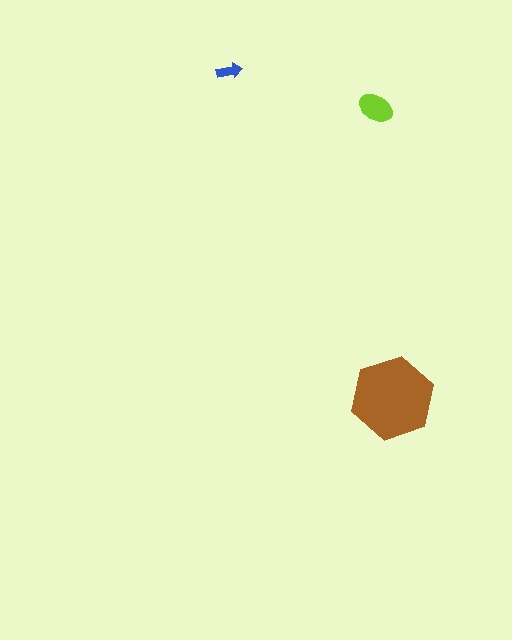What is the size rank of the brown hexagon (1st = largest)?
1st.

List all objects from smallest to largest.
The blue arrow, the lime ellipse, the brown hexagon.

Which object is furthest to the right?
The brown hexagon is rightmost.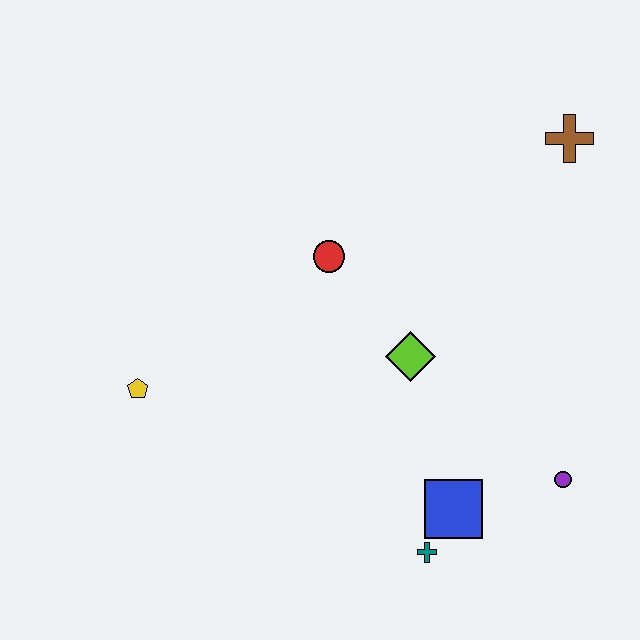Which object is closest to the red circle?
The lime diamond is closest to the red circle.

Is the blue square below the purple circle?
Yes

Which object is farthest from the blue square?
The brown cross is farthest from the blue square.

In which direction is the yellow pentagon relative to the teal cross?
The yellow pentagon is to the left of the teal cross.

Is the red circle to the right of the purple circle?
No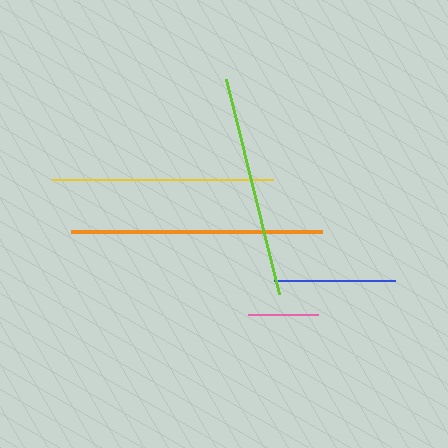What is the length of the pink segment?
The pink segment is approximately 70 pixels long.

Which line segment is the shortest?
The pink line is the shortest at approximately 70 pixels.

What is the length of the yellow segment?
The yellow segment is approximately 221 pixels long.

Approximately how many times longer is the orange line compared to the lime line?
The orange line is approximately 1.1 times the length of the lime line.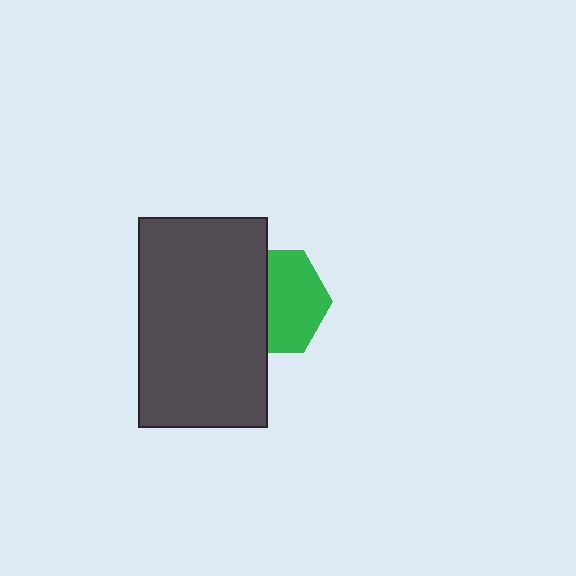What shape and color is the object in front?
The object in front is a dark gray rectangle.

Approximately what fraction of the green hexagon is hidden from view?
Roughly 43% of the green hexagon is hidden behind the dark gray rectangle.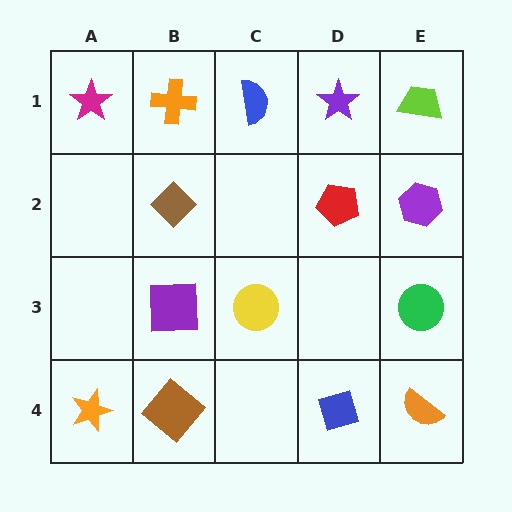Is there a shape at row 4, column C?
No, that cell is empty.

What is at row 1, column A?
A magenta star.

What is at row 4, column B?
A brown diamond.